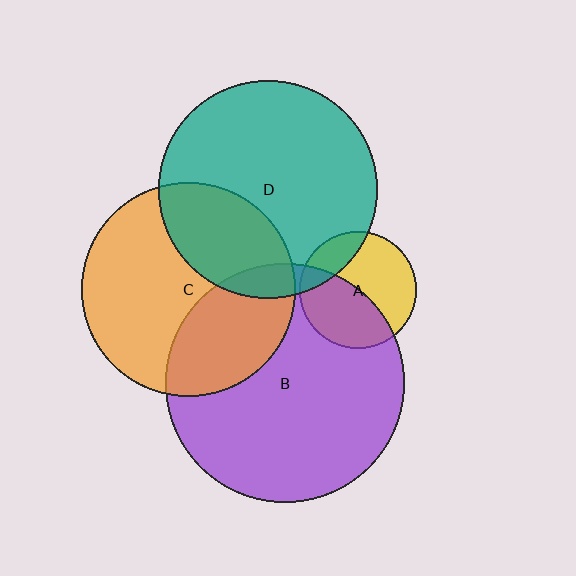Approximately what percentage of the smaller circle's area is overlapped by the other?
Approximately 35%.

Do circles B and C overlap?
Yes.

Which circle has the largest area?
Circle B (purple).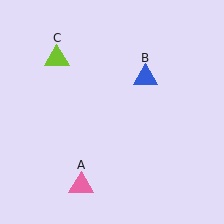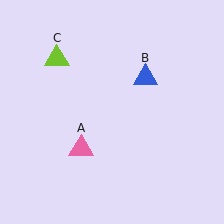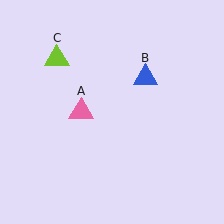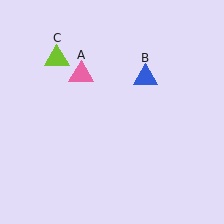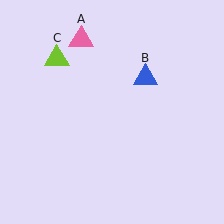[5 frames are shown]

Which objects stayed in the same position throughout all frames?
Blue triangle (object B) and lime triangle (object C) remained stationary.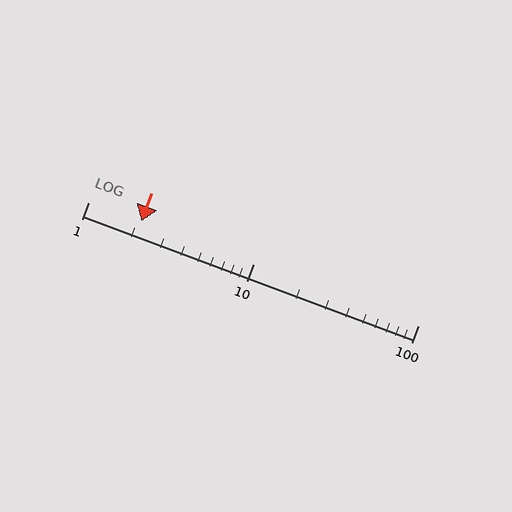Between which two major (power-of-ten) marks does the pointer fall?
The pointer is between 1 and 10.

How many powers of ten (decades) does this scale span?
The scale spans 2 decades, from 1 to 100.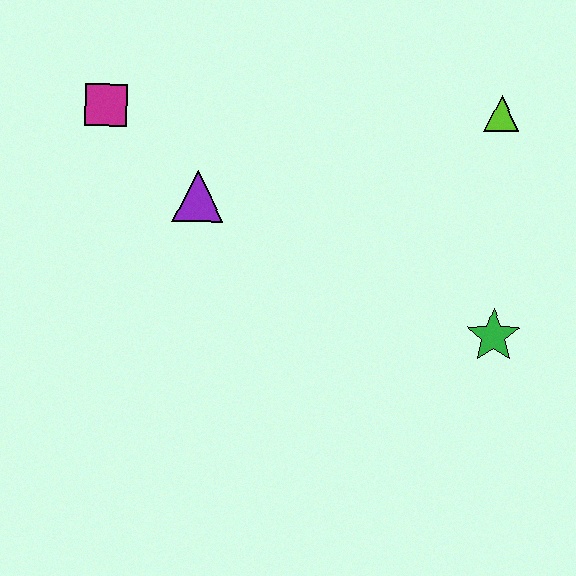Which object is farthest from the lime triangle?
The magenta square is farthest from the lime triangle.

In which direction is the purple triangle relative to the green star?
The purple triangle is to the left of the green star.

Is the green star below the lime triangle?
Yes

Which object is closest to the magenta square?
The purple triangle is closest to the magenta square.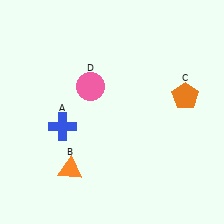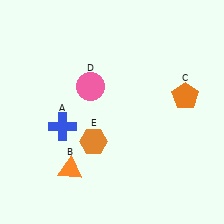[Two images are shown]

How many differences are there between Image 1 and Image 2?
There is 1 difference between the two images.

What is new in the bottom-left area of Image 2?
An orange hexagon (E) was added in the bottom-left area of Image 2.